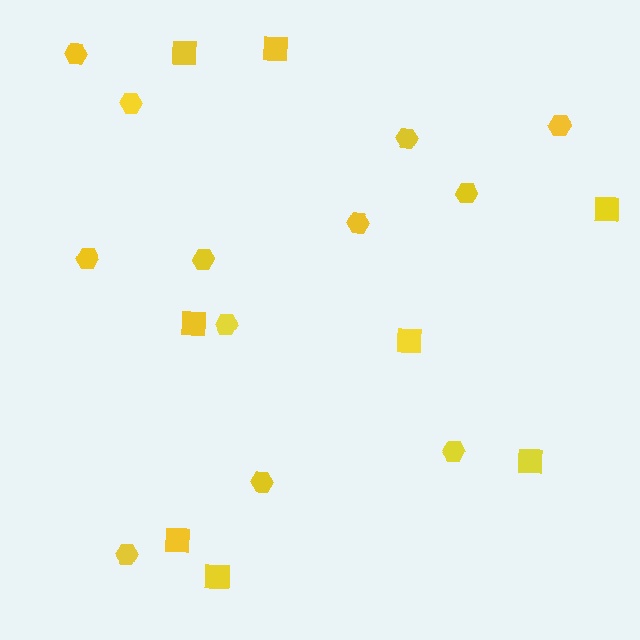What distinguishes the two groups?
There are 2 groups: one group of hexagons (12) and one group of squares (8).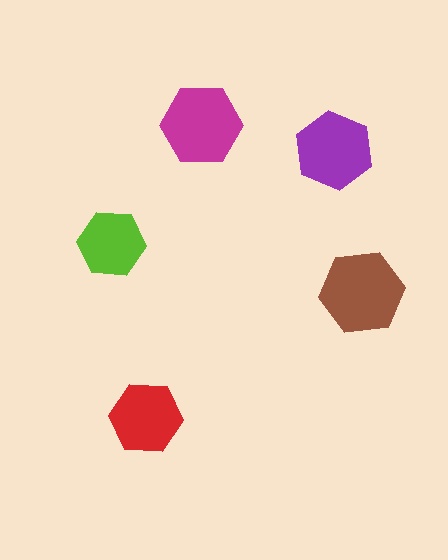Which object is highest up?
The magenta hexagon is topmost.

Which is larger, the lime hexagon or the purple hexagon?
The purple one.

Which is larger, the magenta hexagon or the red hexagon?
The magenta one.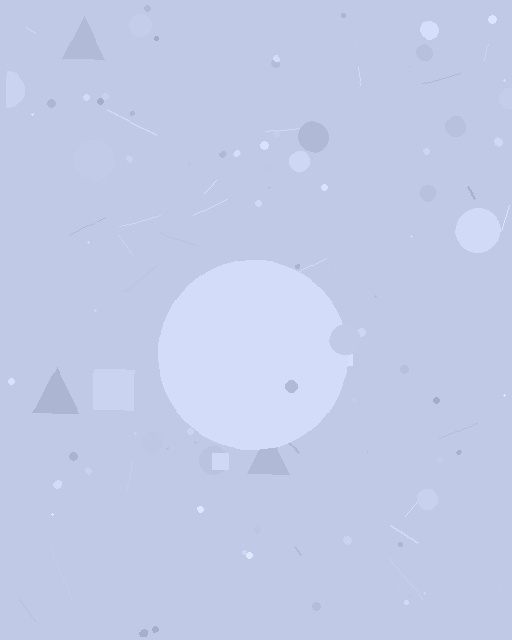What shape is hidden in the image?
A circle is hidden in the image.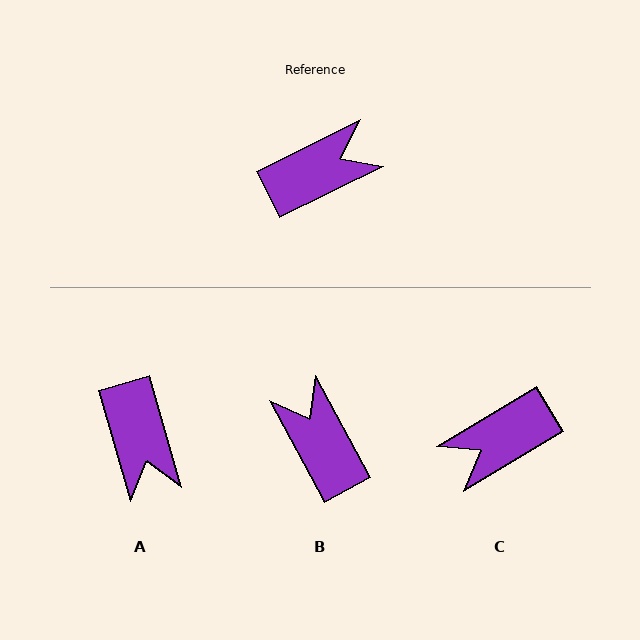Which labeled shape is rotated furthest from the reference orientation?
C, about 175 degrees away.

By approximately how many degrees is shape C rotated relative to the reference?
Approximately 175 degrees clockwise.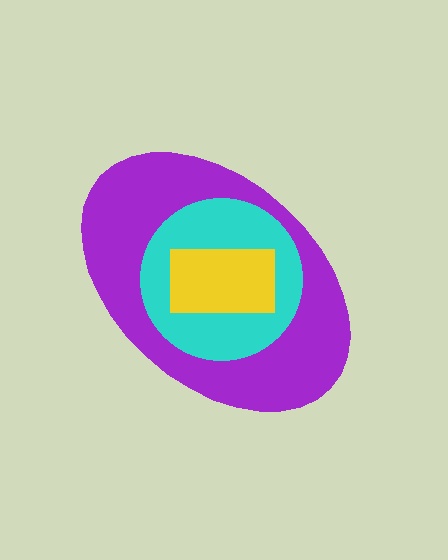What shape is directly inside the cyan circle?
The yellow rectangle.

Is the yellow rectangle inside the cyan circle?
Yes.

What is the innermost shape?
The yellow rectangle.